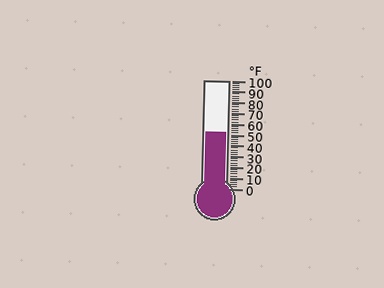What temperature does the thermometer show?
The thermometer shows approximately 52°F.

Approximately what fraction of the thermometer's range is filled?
The thermometer is filled to approximately 50% of its range.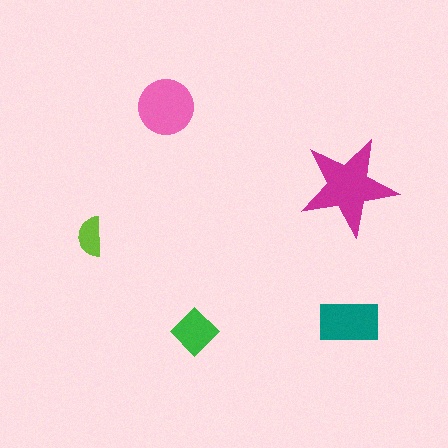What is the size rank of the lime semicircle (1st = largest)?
5th.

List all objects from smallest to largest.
The lime semicircle, the green diamond, the teal rectangle, the pink circle, the magenta star.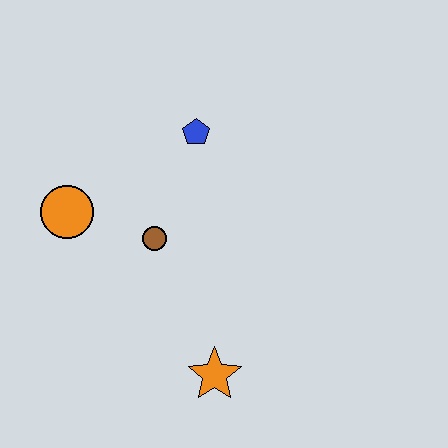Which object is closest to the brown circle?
The orange circle is closest to the brown circle.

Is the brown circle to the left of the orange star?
Yes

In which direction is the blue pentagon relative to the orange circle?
The blue pentagon is to the right of the orange circle.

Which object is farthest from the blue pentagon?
The orange star is farthest from the blue pentagon.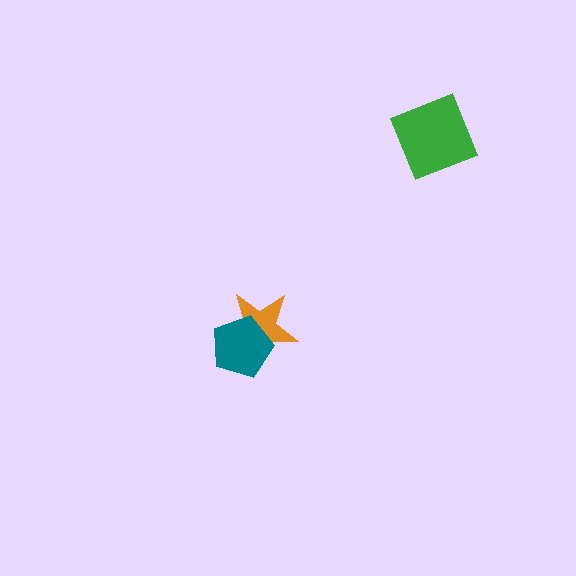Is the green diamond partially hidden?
No, no other shape covers it.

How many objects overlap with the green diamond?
0 objects overlap with the green diamond.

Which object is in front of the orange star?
The teal pentagon is in front of the orange star.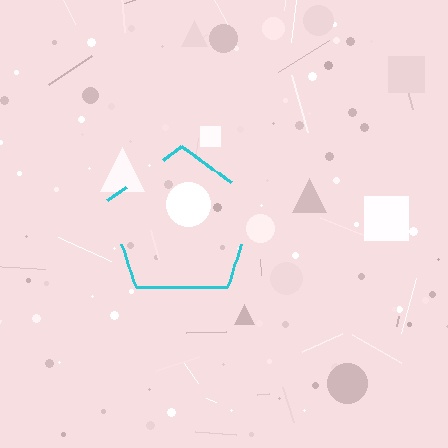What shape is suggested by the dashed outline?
The dashed outline suggests a pentagon.